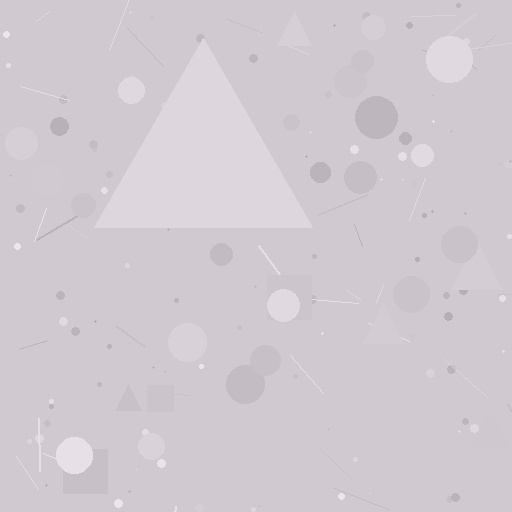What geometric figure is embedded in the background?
A triangle is embedded in the background.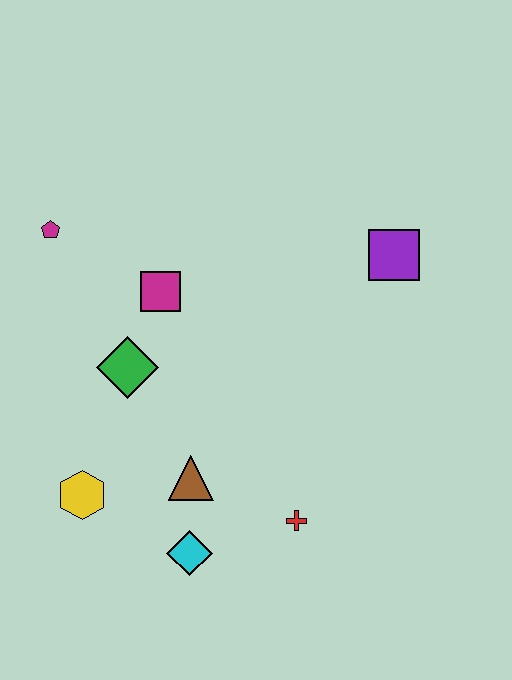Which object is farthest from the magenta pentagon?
The red cross is farthest from the magenta pentagon.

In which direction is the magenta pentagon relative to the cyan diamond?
The magenta pentagon is above the cyan diamond.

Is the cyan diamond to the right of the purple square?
No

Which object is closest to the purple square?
The magenta square is closest to the purple square.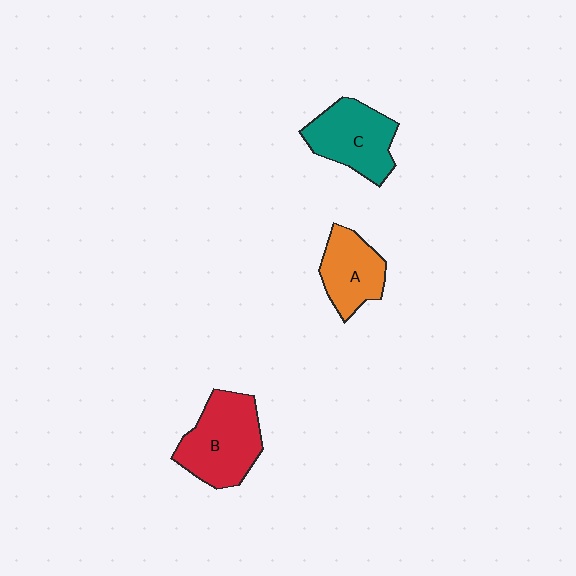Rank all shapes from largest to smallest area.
From largest to smallest: B (red), C (teal), A (orange).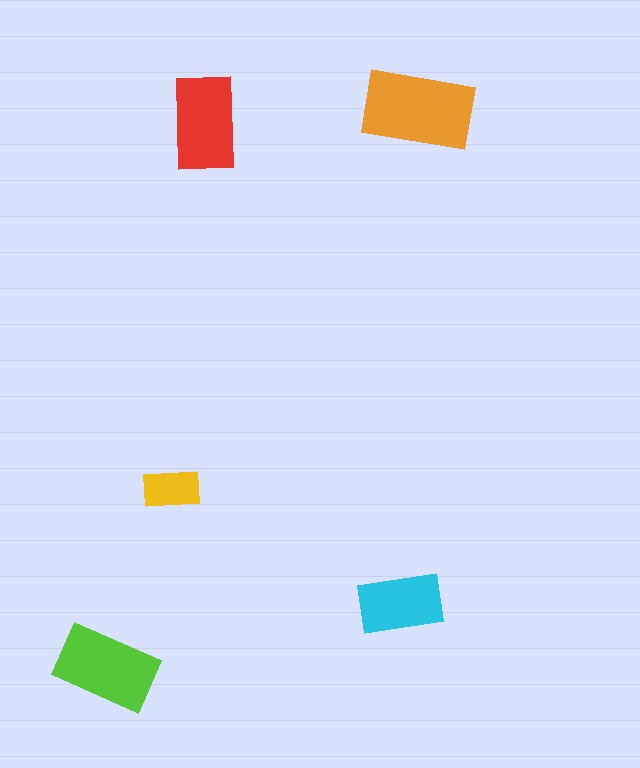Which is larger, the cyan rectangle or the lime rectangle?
The lime one.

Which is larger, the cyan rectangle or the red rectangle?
The red one.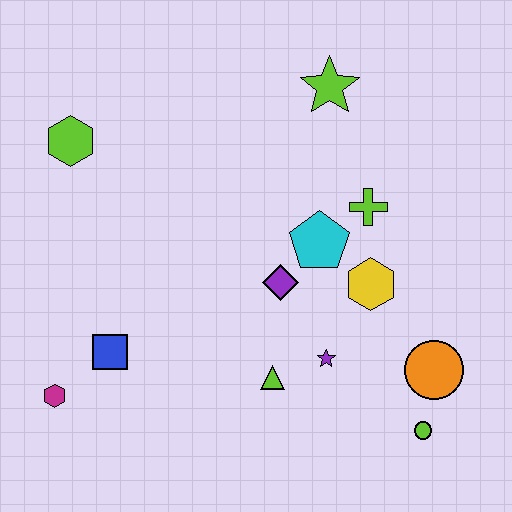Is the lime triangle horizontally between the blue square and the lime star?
Yes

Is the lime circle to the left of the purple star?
No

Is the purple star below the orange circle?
No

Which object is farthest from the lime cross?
The magenta hexagon is farthest from the lime cross.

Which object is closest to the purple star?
The lime triangle is closest to the purple star.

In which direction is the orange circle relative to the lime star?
The orange circle is below the lime star.